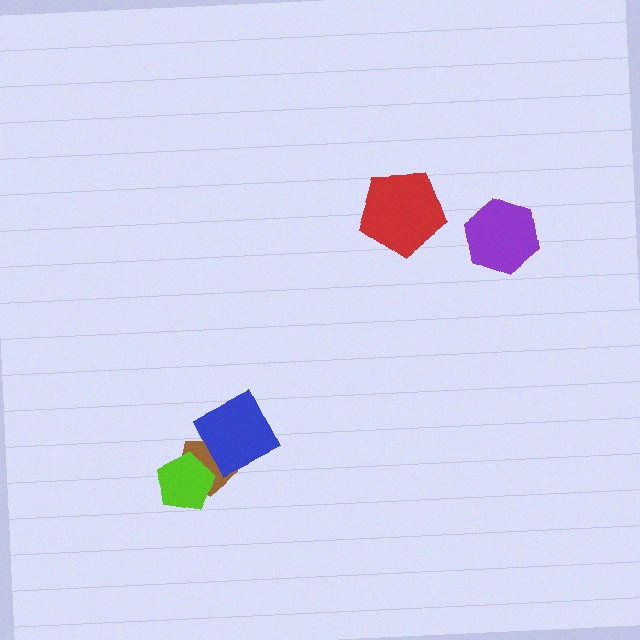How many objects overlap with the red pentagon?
0 objects overlap with the red pentagon.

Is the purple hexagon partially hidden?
No, no other shape covers it.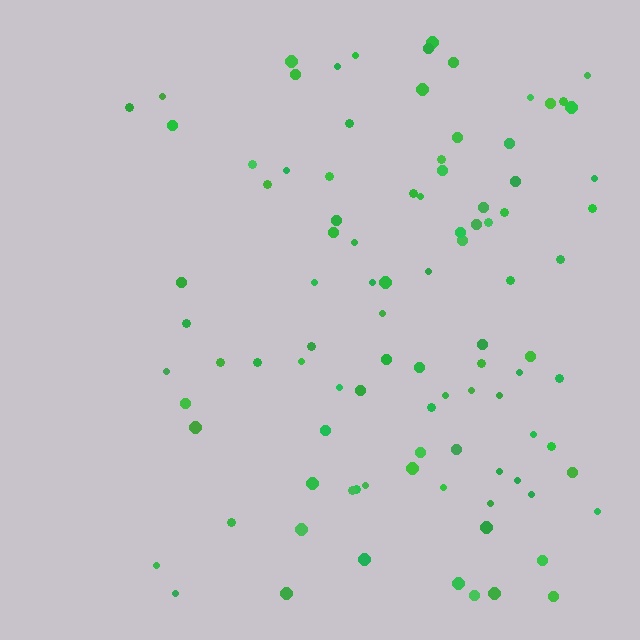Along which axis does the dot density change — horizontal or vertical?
Horizontal.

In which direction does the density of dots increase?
From left to right, with the right side densest.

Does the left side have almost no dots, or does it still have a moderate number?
Still a moderate number, just noticeably fewer than the right.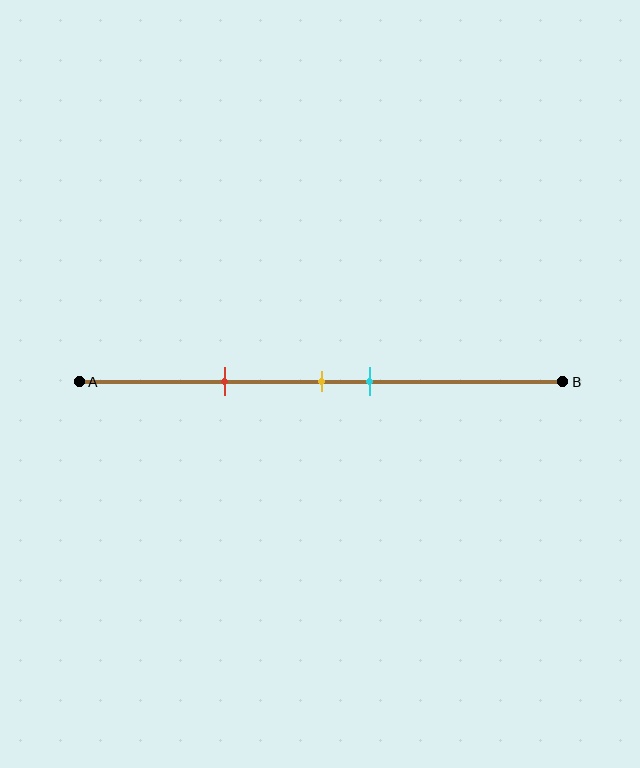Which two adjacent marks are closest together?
The yellow and cyan marks are the closest adjacent pair.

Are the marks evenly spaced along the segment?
No, the marks are not evenly spaced.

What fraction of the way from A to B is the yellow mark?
The yellow mark is approximately 50% (0.5) of the way from A to B.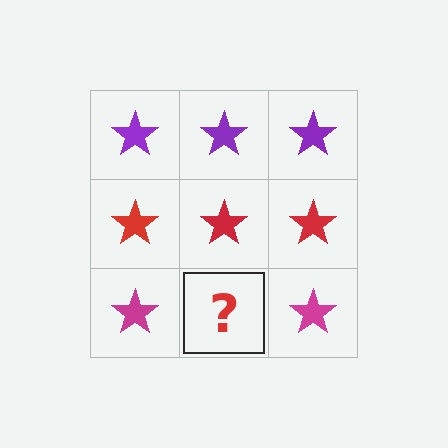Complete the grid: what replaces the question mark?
The question mark should be replaced with a magenta star.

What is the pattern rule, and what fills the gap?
The rule is that each row has a consistent color. The gap should be filled with a magenta star.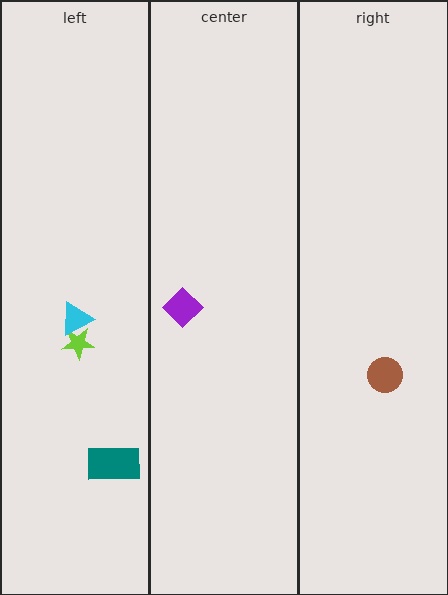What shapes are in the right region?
The brown circle.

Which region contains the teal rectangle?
The left region.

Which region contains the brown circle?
The right region.